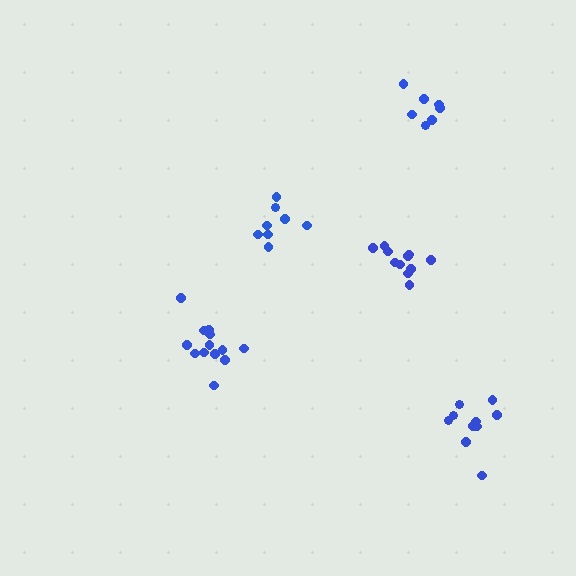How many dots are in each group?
Group 1: 13 dots, Group 2: 8 dots, Group 3: 7 dots, Group 4: 11 dots, Group 5: 11 dots (50 total).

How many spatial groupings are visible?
There are 5 spatial groupings.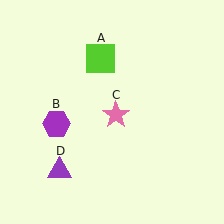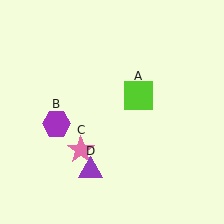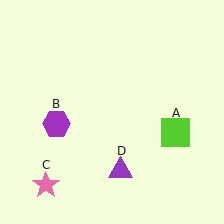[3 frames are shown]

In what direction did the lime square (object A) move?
The lime square (object A) moved down and to the right.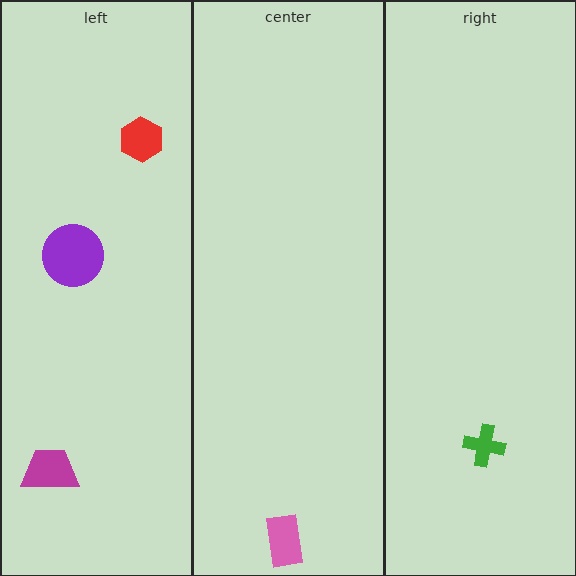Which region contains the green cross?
The right region.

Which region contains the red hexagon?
The left region.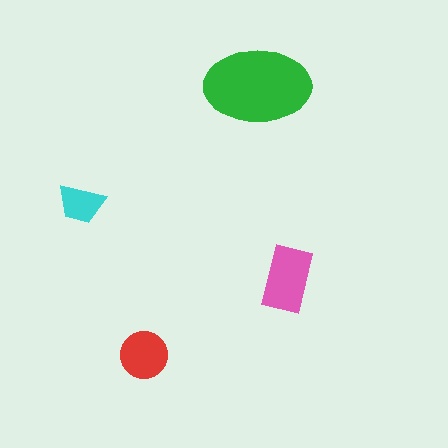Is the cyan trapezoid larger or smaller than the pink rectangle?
Smaller.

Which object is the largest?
The green ellipse.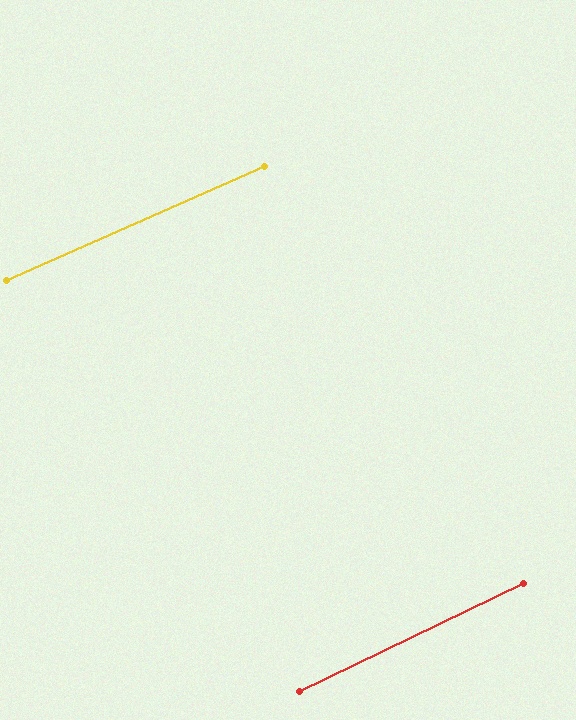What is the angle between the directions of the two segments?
Approximately 2 degrees.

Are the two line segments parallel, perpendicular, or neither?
Parallel — their directions differ by only 1.8°.